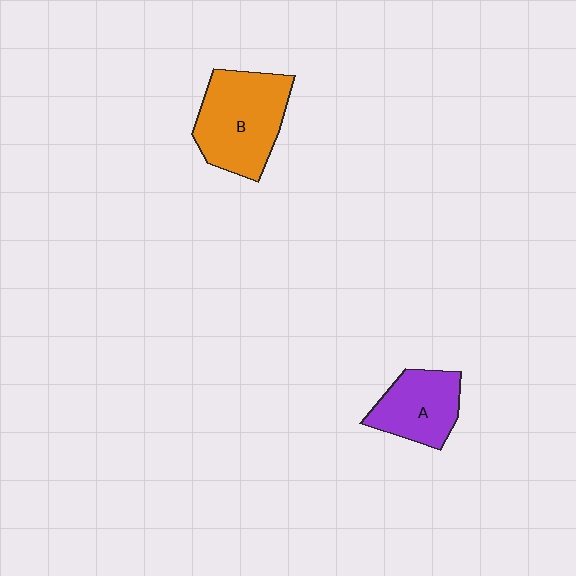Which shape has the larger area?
Shape B (orange).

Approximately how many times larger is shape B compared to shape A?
Approximately 1.5 times.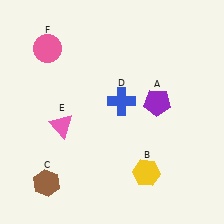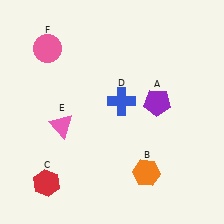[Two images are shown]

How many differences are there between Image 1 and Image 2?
There are 2 differences between the two images.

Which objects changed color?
B changed from yellow to orange. C changed from brown to red.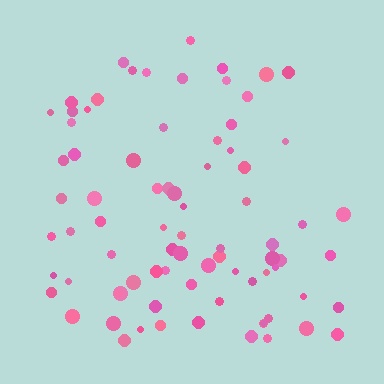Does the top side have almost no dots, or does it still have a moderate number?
Still a moderate number, just noticeably fewer than the bottom.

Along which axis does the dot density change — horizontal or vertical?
Vertical.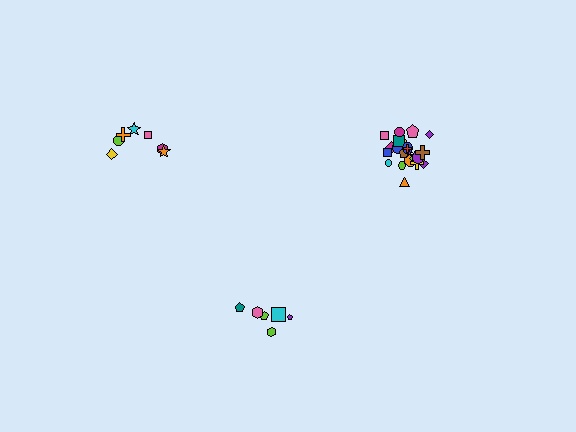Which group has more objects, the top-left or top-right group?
The top-right group.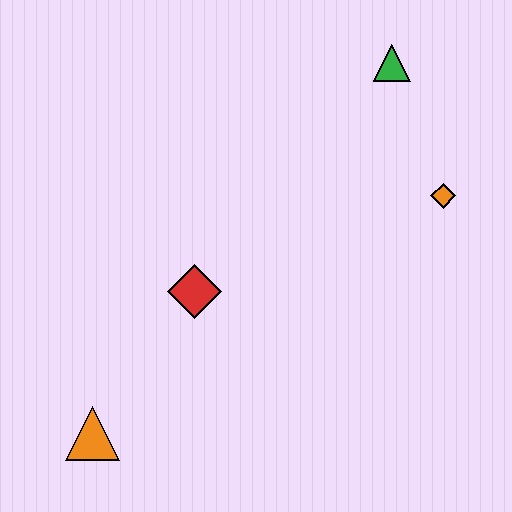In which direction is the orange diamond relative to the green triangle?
The orange diamond is below the green triangle.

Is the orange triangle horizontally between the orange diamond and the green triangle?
No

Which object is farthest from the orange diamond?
The orange triangle is farthest from the orange diamond.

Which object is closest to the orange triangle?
The red diamond is closest to the orange triangle.